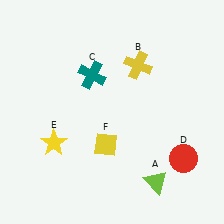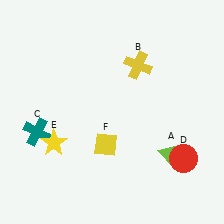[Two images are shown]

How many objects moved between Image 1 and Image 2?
2 objects moved between the two images.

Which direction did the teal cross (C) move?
The teal cross (C) moved down.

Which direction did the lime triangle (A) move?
The lime triangle (A) moved up.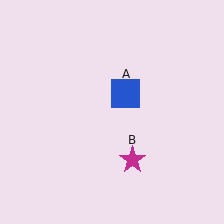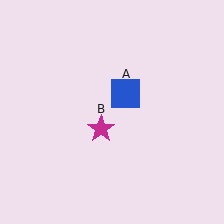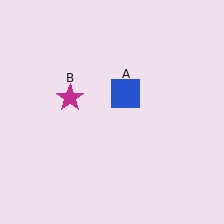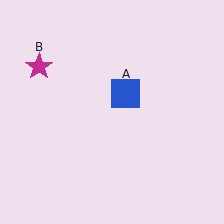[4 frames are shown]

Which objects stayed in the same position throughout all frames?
Blue square (object A) remained stationary.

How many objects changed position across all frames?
1 object changed position: magenta star (object B).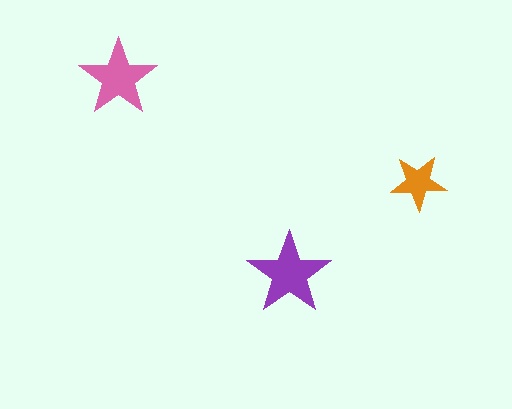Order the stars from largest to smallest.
the purple one, the pink one, the orange one.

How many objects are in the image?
There are 3 objects in the image.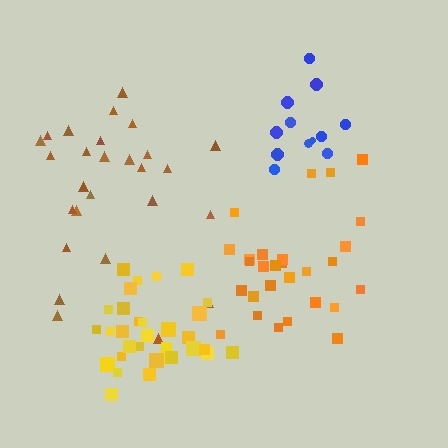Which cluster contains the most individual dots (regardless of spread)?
Yellow (32).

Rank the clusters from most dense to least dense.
yellow, blue, orange, brown.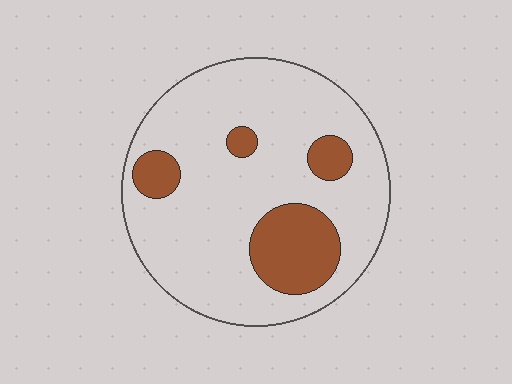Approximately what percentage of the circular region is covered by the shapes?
Approximately 20%.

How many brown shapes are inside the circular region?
4.